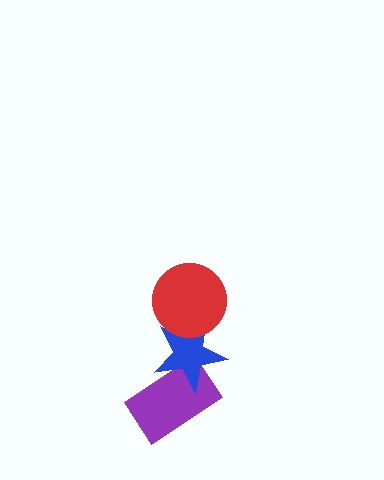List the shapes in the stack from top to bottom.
From top to bottom: the red circle, the blue star, the purple rectangle.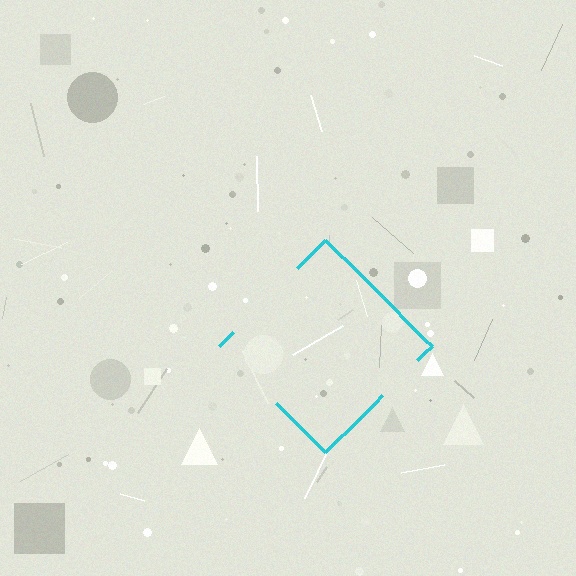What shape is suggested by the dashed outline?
The dashed outline suggests a diamond.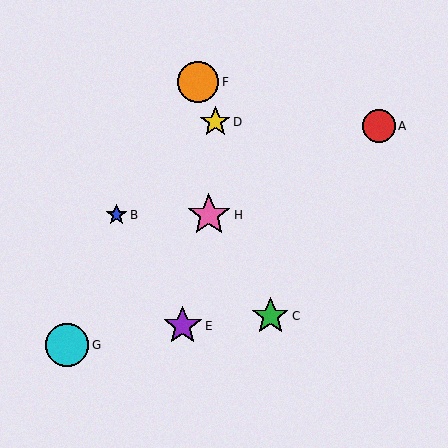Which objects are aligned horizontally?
Objects B, H are aligned horizontally.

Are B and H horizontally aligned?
Yes, both are at y≈215.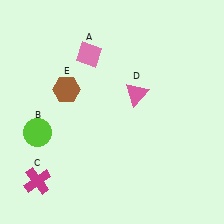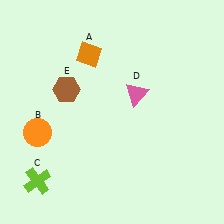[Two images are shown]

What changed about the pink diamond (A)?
In Image 1, A is pink. In Image 2, it changed to orange.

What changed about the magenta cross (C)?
In Image 1, C is magenta. In Image 2, it changed to lime.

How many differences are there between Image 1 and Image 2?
There are 3 differences between the two images.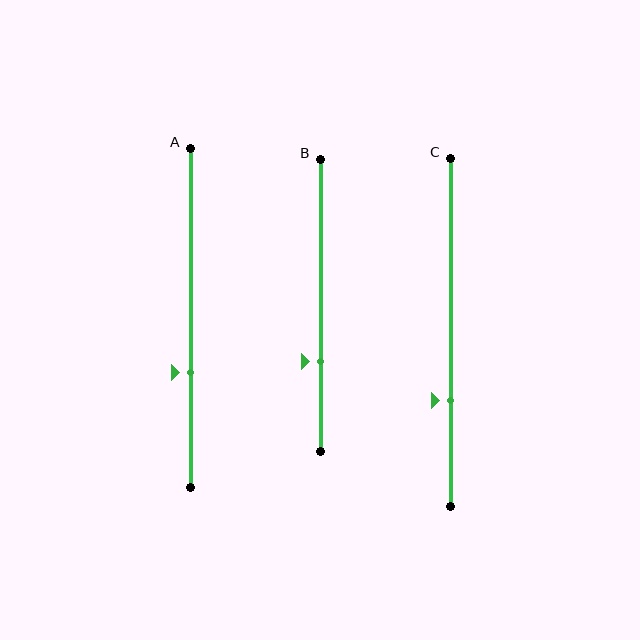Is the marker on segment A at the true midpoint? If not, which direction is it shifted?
No, the marker on segment A is shifted downward by about 16% of the segment length.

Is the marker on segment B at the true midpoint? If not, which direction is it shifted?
No, the marker on segment B is shifted downward by about 19% of the segment length.